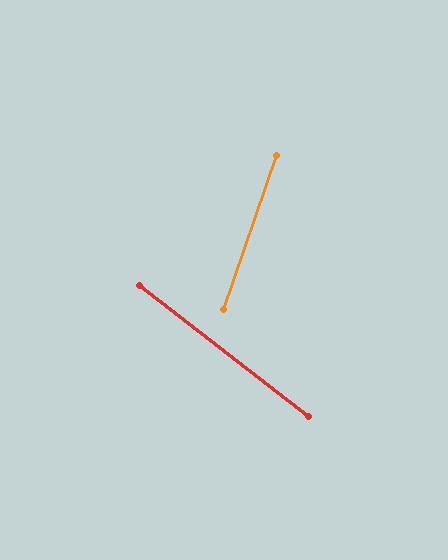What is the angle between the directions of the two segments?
Approximately 71 degrees.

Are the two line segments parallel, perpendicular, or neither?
Neither parallel nor perpendicular — they differ by about 71°.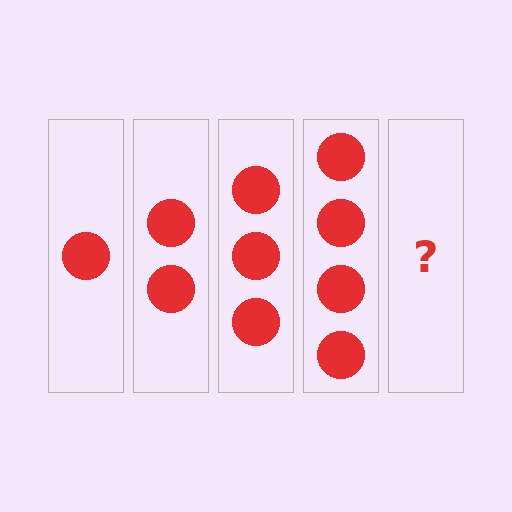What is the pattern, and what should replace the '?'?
The pattern is that each step adds one more circle. The '?' should be 5 circles.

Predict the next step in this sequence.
The next step is 5 circles.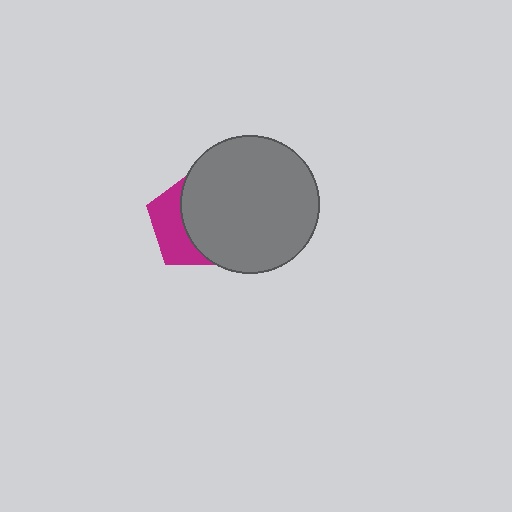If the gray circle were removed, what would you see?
You would see the complete magenta pentagon.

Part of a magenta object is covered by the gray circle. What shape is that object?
It is a pentagon.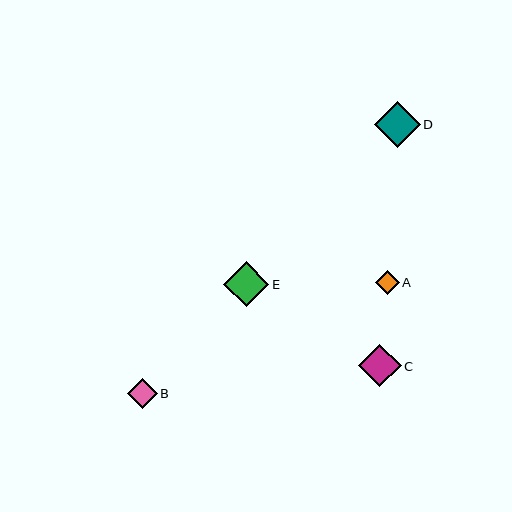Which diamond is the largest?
Diamond D is the largest with a size of approximately 46 pixels.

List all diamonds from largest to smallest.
From largest to smallest: D, E, C, B, A.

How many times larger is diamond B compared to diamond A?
Diamond B is approximately 1.3 times the size of diamond A.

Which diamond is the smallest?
Diamond A is the smallest with a size of approximately 23 pixels.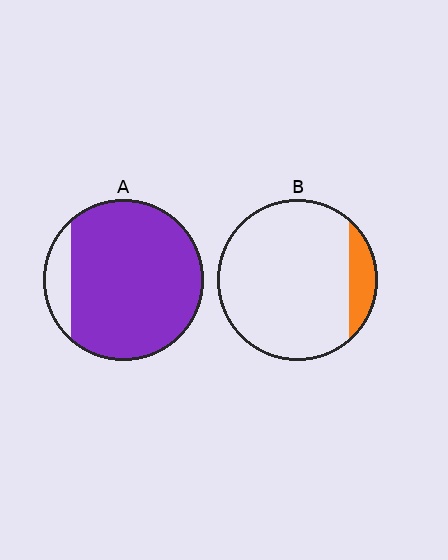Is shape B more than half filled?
No.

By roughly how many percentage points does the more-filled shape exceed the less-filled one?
By roughly 75 percentage points (A over B).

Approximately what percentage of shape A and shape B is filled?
A is approximately 90% and B is approximately 10%.